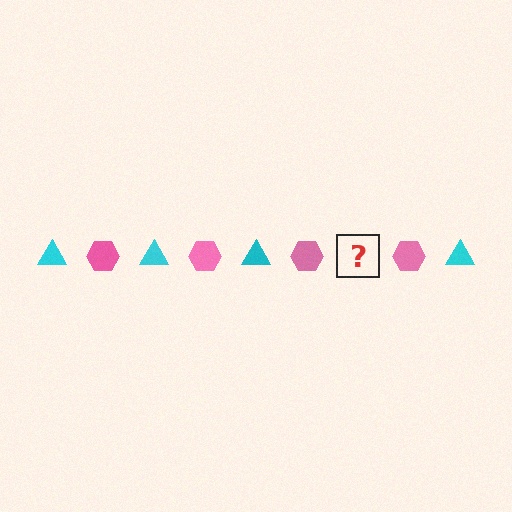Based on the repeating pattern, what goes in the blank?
The blank should be a cyan triangle.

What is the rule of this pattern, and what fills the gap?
The rule is that the pattern alternates between cyan triangle and pink hexagon. The gap should be filled with a cyan triangle.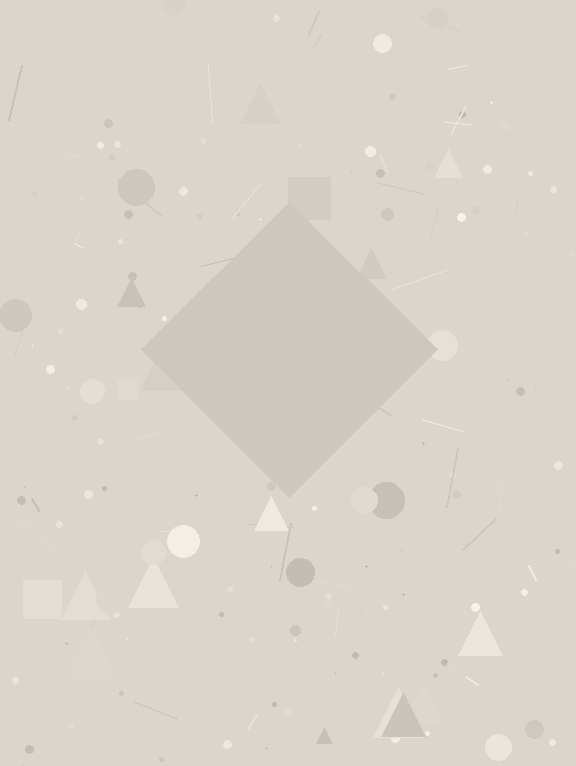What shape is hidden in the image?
A diamond is hidden in the image.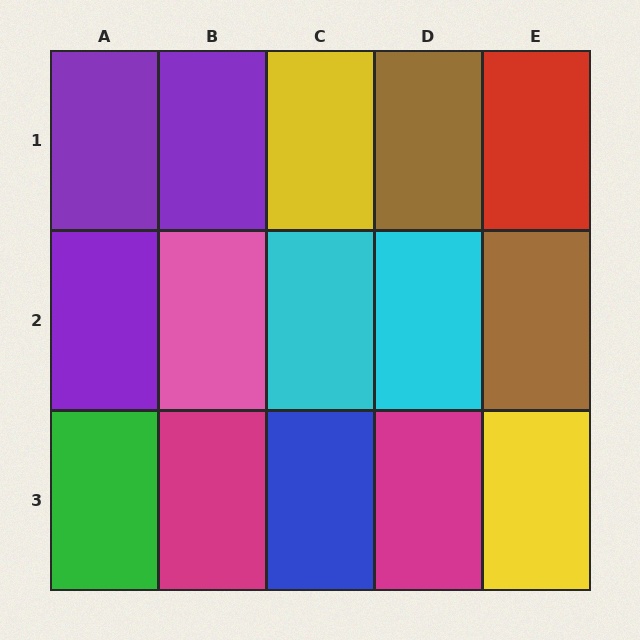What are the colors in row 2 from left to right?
Purple, pink, cyan, cyan, brown.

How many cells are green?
1 cell is green.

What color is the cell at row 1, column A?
Purple.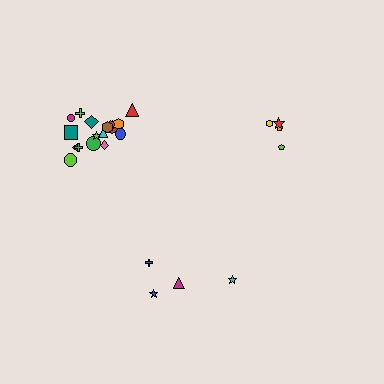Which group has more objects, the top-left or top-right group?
The top-left group.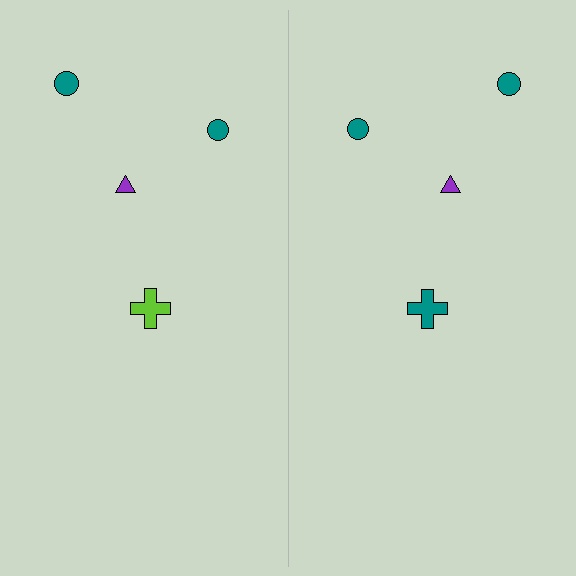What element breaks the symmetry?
The teal cross on the right side breaks the symmetry — its mirror counterpart is lime.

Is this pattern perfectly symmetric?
No, the pattern is not perfectly symmetric. The teal cross on the right side breaks the symmetry — its mirror counterpart is lime.